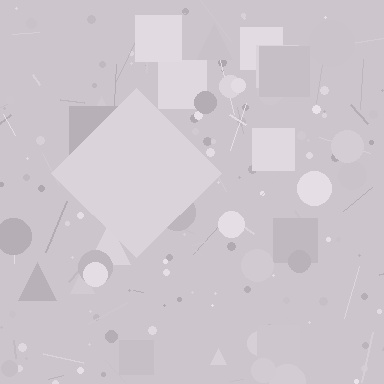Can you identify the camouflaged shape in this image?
The camouflaged shape is a diamond.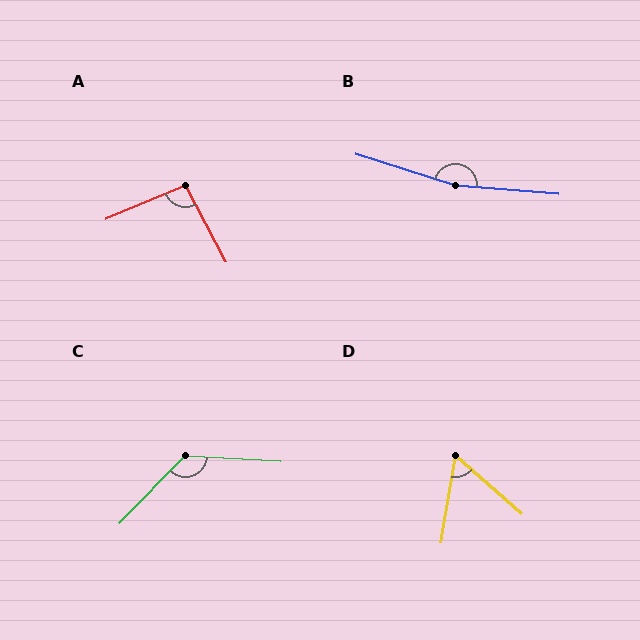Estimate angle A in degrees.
Approximately 95 degrees.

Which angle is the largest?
B, at approximately 167 degrees.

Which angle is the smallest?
D, at approximately 58 degrees.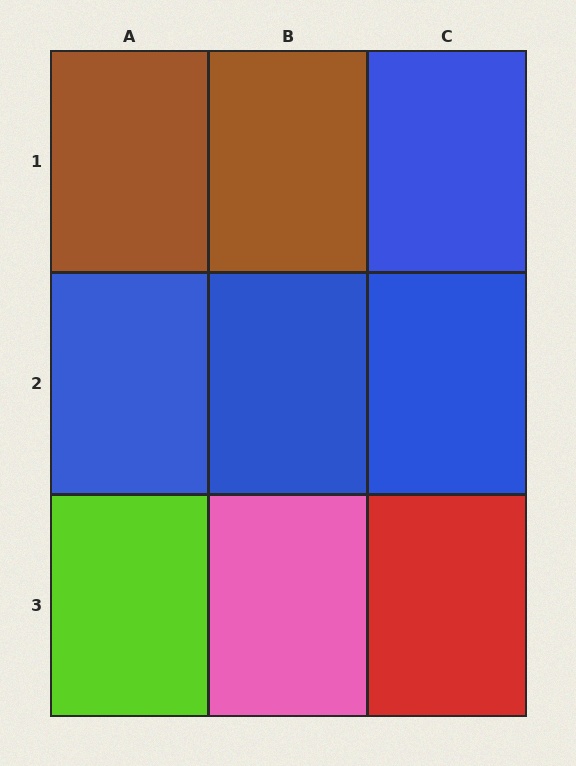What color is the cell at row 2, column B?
Blue.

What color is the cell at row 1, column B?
Brown.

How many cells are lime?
1 cell is lime.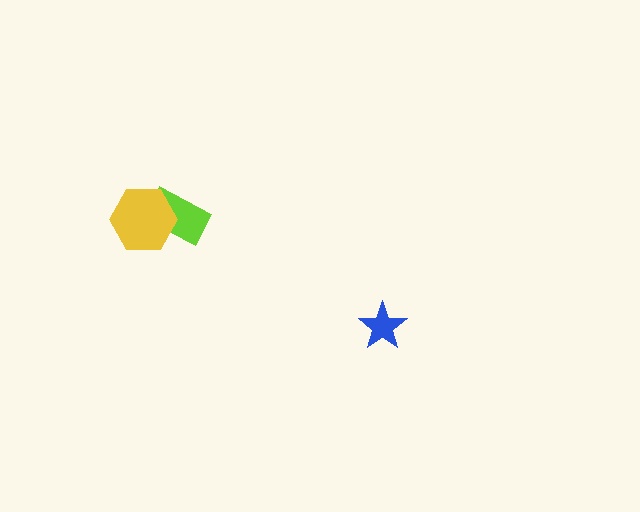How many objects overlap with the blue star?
0 objects overlap with the blue star.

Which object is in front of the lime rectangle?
The yellow hexagon is in front of the lime rectangle.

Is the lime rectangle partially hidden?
Yes, it is partially covered by another shape.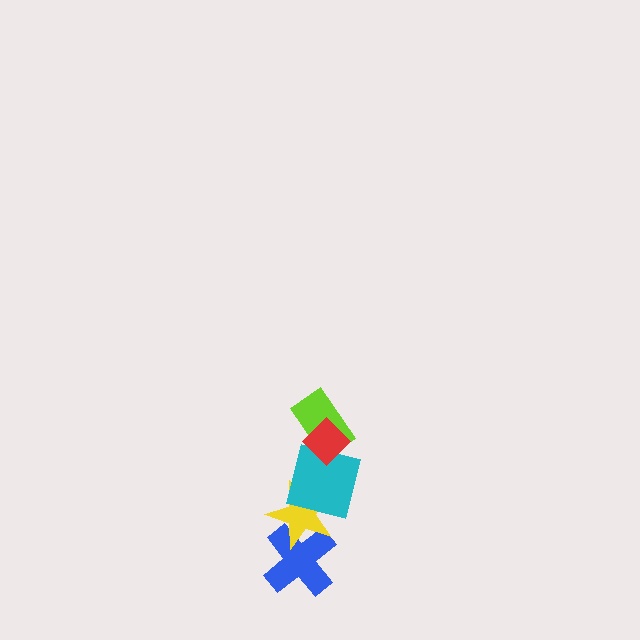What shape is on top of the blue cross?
The yellow star is on top of the blue cross.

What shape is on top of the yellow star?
The cyan square is on top of the yellow star.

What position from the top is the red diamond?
The red diamond is 1st from the top.